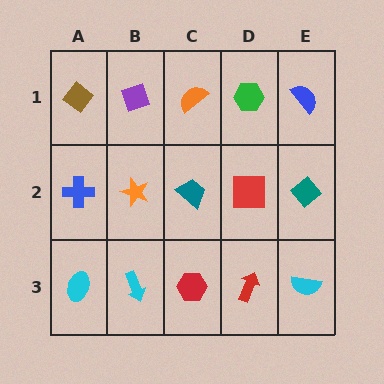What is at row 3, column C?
A red hexagon.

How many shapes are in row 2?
5 shapes.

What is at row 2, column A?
A blue cross.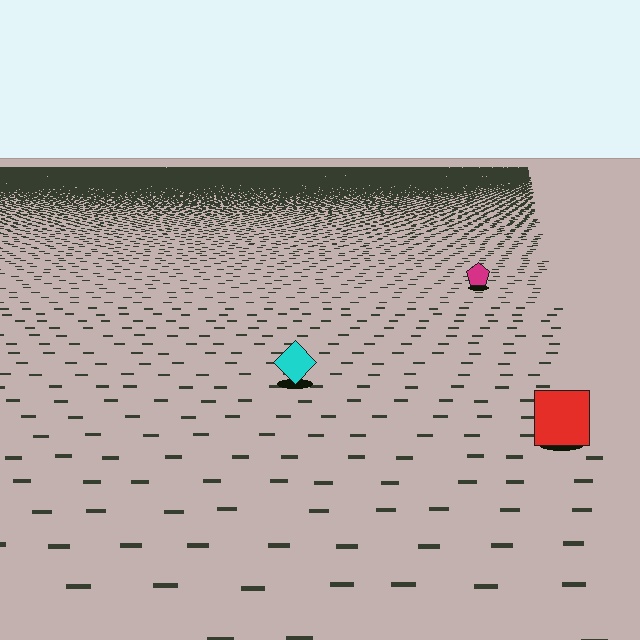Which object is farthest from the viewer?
The magenta pentagon is farthest from the viewer. It appears smaller and the ground texture around it is denser.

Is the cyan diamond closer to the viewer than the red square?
No. The red square is closer — you can tell from the texture gradient: the ground texture is coarser near it.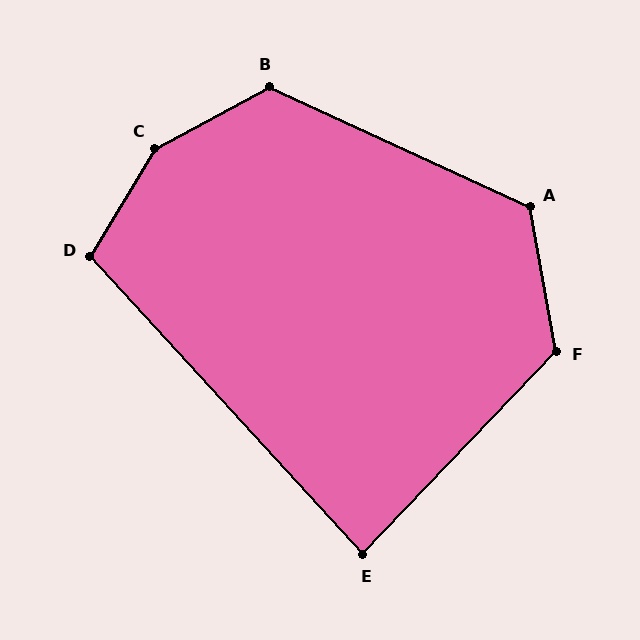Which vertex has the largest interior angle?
C, at approximately 149 degrees.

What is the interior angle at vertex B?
Approximately 127 degrees (obtuse).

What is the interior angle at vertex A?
Approximately 125 degrees (obtuse).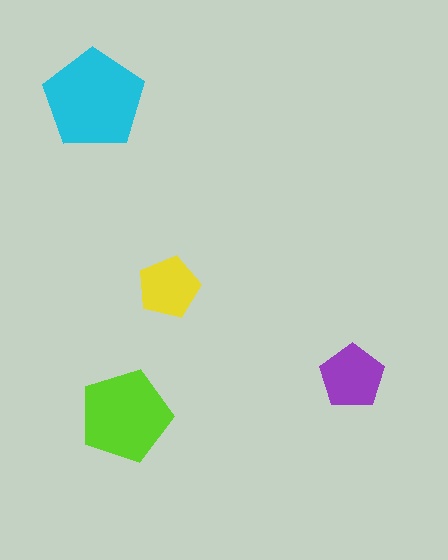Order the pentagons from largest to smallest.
the cyan one, the lime one, the purple one, the yellow one.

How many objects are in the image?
There are 4 objects in the image.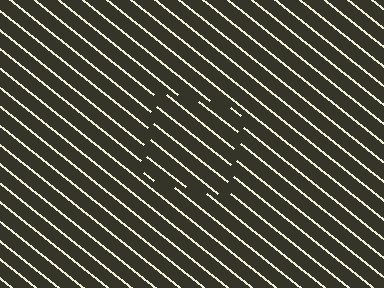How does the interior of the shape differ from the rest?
The interior of the shape contains the same grating, shifted by half a period — the contour is defined by the phase discontinuity where line-ends from the inner and outer gratings abut.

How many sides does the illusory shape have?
4 sides — the line-ends trace a square.